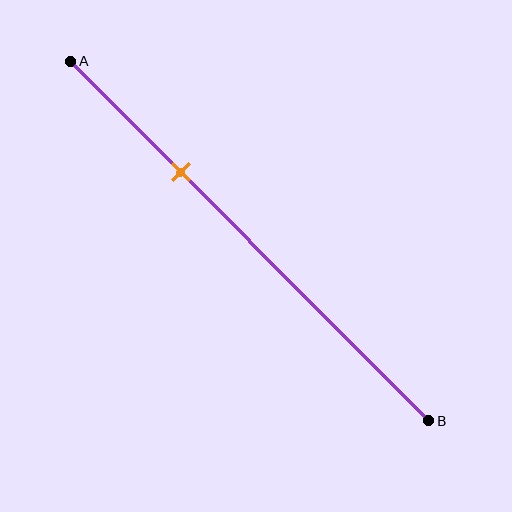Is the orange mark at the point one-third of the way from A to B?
Yes, the mark is approximately at the one-third point.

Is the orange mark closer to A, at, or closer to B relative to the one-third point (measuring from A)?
The orange mark is approximately at the one-third point of segment AB.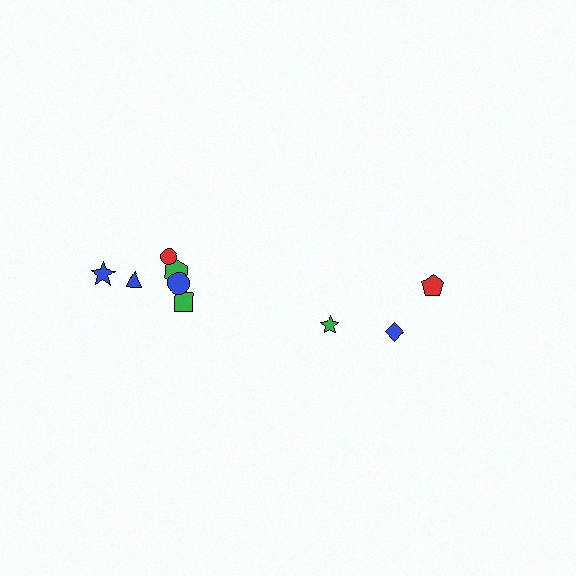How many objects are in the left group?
There are 6 objects.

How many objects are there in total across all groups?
There are 9 objects.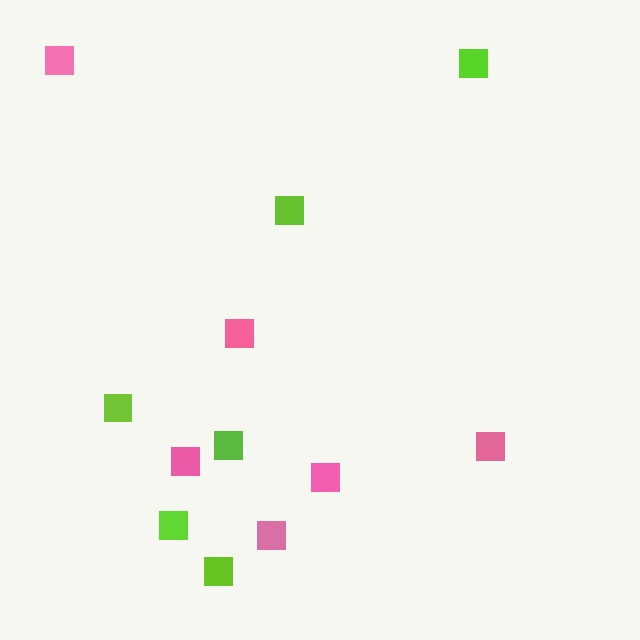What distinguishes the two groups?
There are 2 groups: one group of pink squares (6) and one group of lime squares (6).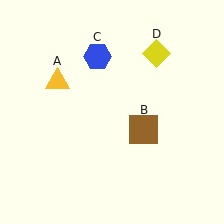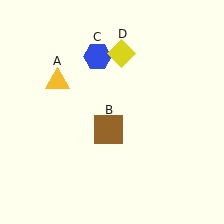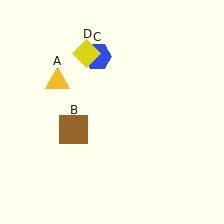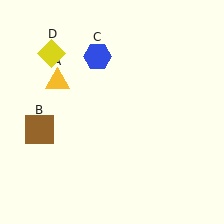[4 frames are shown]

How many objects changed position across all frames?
2 objects changed position: brown square (object B), yellow diamond (object D).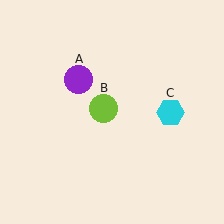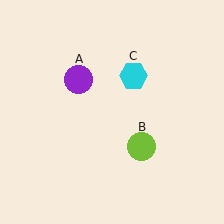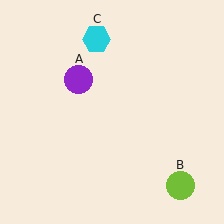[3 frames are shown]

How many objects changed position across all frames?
2 objects changed position: lime circle (object B), cyan hexagon (object C).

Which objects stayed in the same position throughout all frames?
Purple circle (object A) remained stationary.